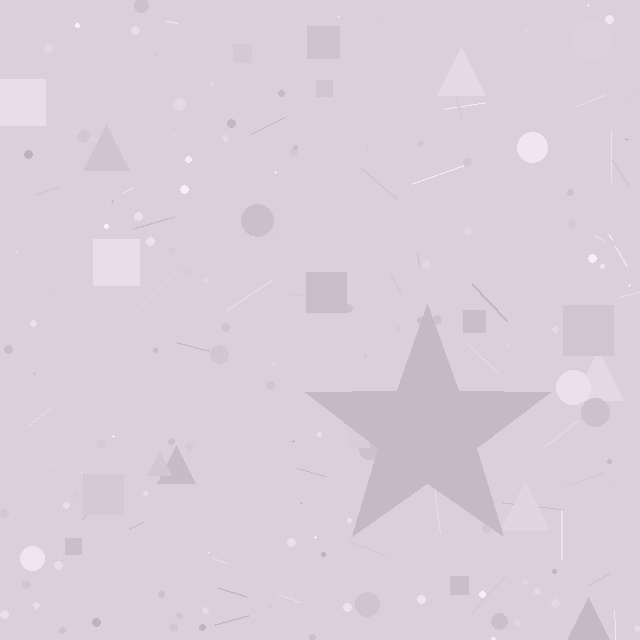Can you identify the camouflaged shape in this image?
The camouflaged shape is a star.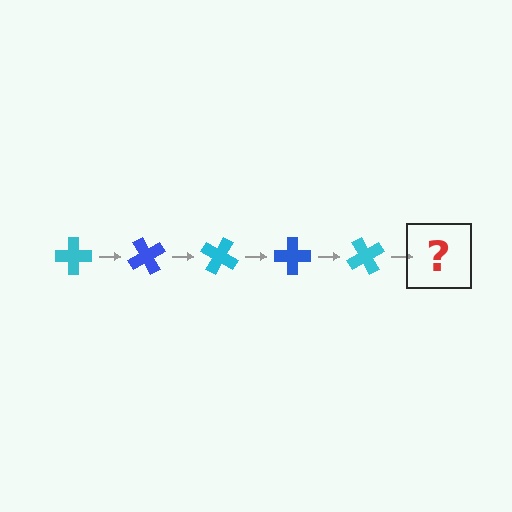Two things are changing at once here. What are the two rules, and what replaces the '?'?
The two rules are that it rotates 60 degrees each step and the color cycles through cyan and blue. The '?' should be a blue cross, rotated 300 degrees from the start.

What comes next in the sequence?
The next element should be a blue cross, rotated 300 degrees from the start.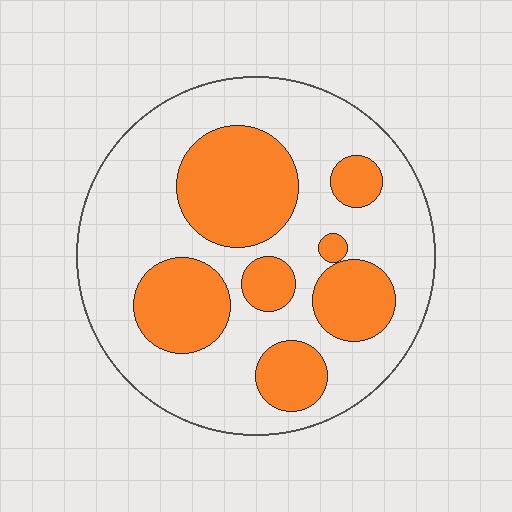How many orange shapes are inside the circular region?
7.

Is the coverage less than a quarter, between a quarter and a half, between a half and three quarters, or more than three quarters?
Between a quarter and a half.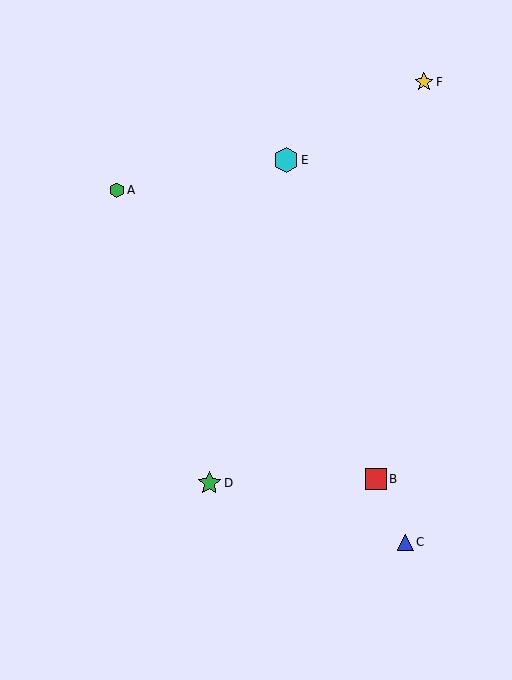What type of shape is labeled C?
Shape C is a blue triangle.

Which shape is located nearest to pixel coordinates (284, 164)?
The cyan hexagon (labeled E) at (286, 160) is nearest to that location.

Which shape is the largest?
The cyan hexagon (labeled E) is the largest.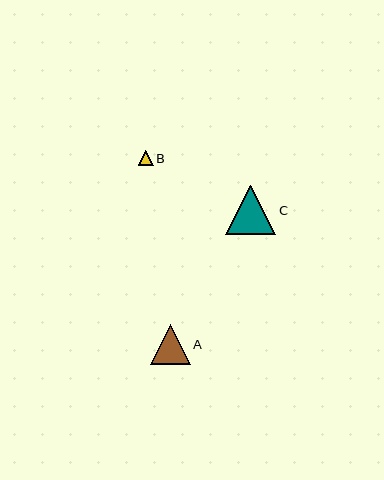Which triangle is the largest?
Triangle C is the largest with a size of approximately 50 pixels.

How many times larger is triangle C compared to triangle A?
Triangle C is approximately 1.3 times the size of triangle A.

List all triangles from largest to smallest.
From largest to smallest: C, A, B.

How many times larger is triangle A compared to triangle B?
Triangle A is approximately 2.6 times the size of triangle B.